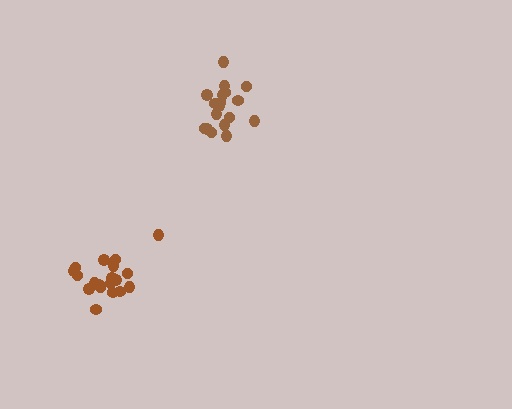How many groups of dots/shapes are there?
There are 2 groups.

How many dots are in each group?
Group 1: 19 dots, Group 2: 19 dots (38 total).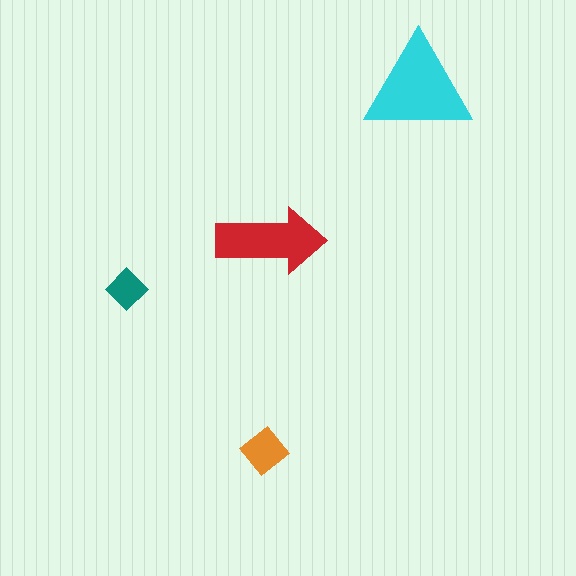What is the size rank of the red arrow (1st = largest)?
2nd.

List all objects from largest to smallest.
The cyan triangle, the red arrow, the orange diamond, the teal diamond.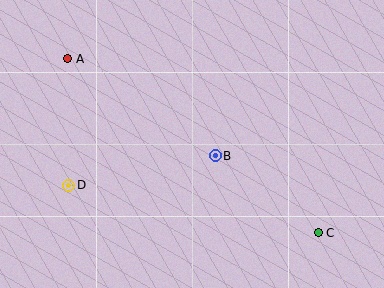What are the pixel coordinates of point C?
Point C is at (318, 233).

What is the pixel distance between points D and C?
The distance between D and C is 254 pixels.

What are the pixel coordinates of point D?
Point D is at (69, 186).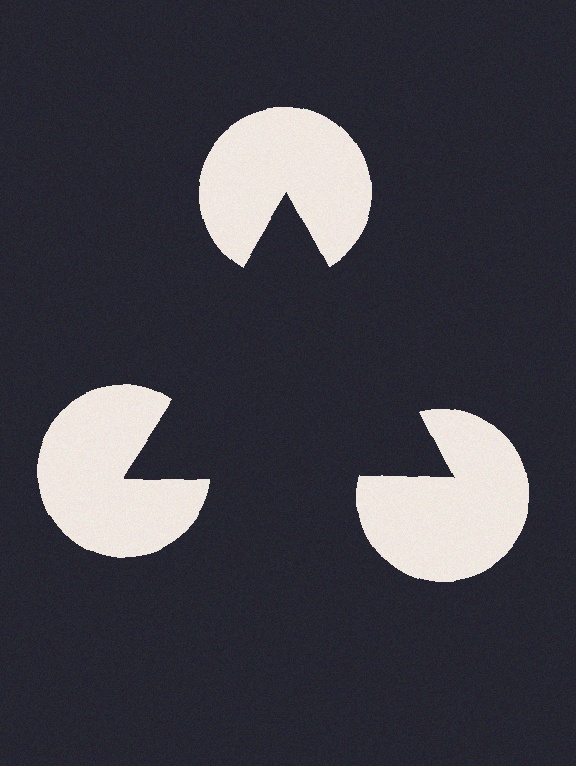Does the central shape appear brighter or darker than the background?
It typically appears slightly darker than the background, even though no actual brightness change is drawn.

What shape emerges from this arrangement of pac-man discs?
An illusory triangle — its edges are inferred from the aligned wedge cuts in the pac-man discs, not physically drawn.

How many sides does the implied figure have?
3 sides.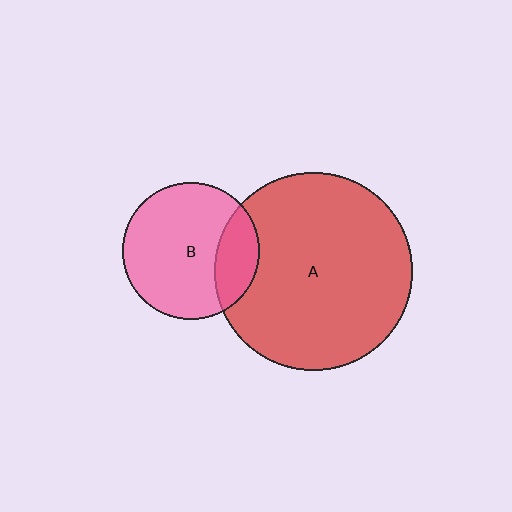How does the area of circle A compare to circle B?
Approximately 2.1 times.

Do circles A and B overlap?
Yes.